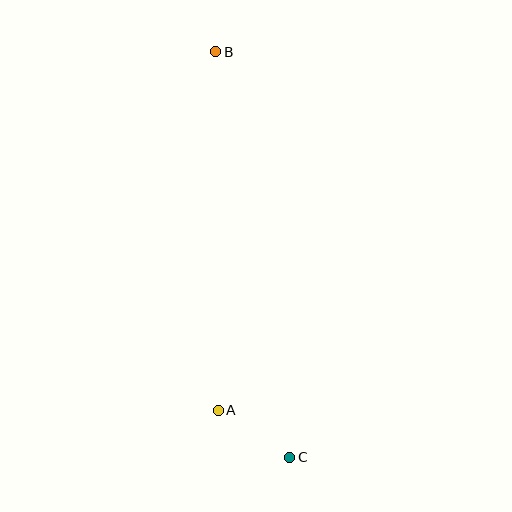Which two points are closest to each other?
Points A and C are closest to each other.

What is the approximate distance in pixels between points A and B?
The distance between A and B is approximately 358 pixels.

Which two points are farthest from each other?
Points B and C are farthest from each other.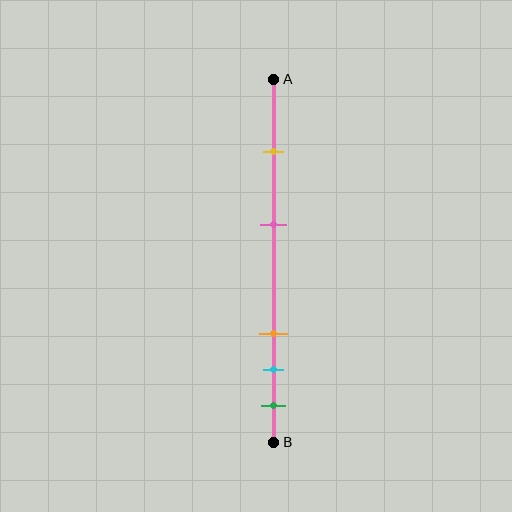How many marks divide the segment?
There are 5 marks dividing the segment.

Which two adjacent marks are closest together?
The cyan and green marks are the closest adjacent pair.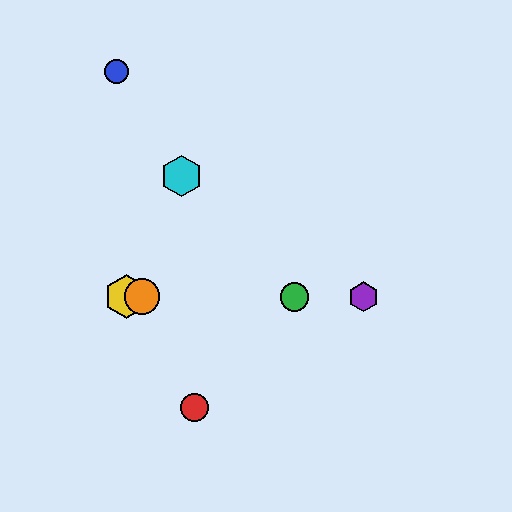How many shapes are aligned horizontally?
4 shapes (the green circle, the yellow hexagon, the purple hexagon, the orange circle) are aligned horizontally.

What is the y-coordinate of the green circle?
The green circle is at y≈297.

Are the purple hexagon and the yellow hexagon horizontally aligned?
Yes, both are at y≈297.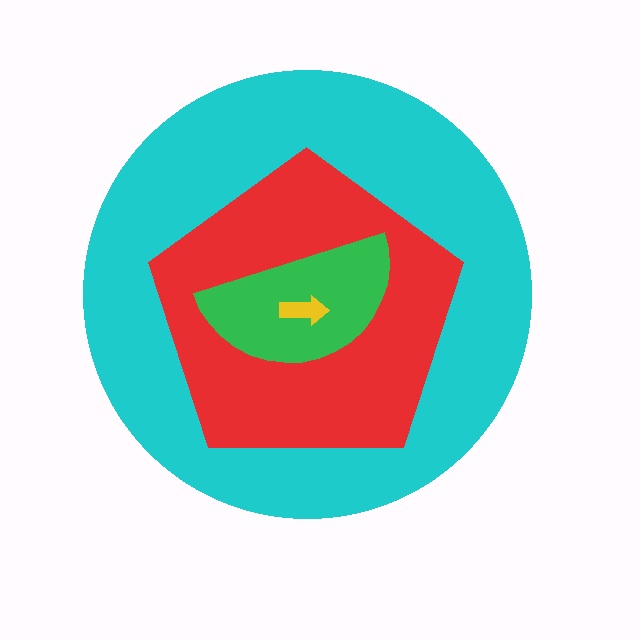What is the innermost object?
The yellow arrow.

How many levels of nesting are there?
4.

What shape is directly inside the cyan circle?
The red pentagon.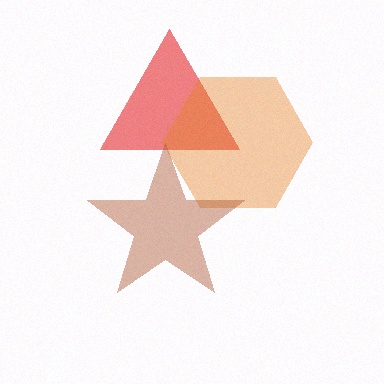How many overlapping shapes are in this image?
There are 3 overlapping shapes in the image.